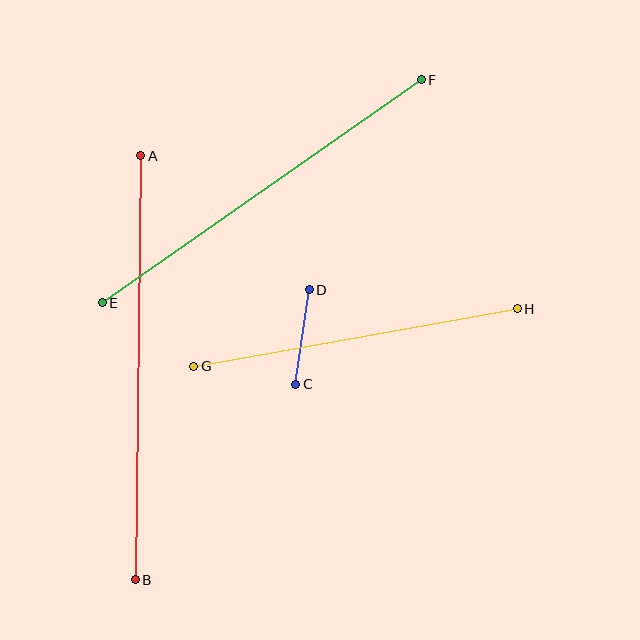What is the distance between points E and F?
The distance is approximately 389 pixels.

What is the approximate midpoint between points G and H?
The midpoint is at approximately (356, 338) pixels.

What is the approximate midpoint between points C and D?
The midpoint is at approximately (302, 337) pixels.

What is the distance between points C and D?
The distance is approximately 95 pixels.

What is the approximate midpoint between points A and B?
The midpoint is at approximately (138, 368) pixels.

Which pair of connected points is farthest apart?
Points A and B are farthest apart.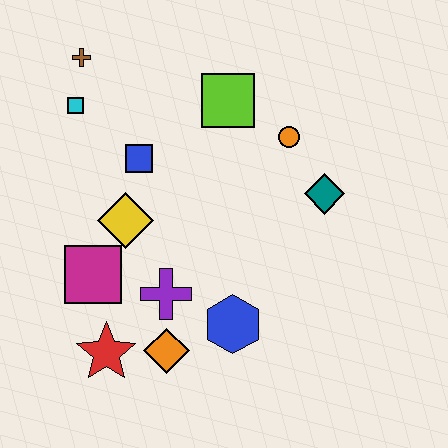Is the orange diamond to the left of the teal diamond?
Yes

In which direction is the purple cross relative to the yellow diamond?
The purple cross is below the yellow diamond.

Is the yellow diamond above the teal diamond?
No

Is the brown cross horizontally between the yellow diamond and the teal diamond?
No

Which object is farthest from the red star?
The brown cross is farthest from the red star.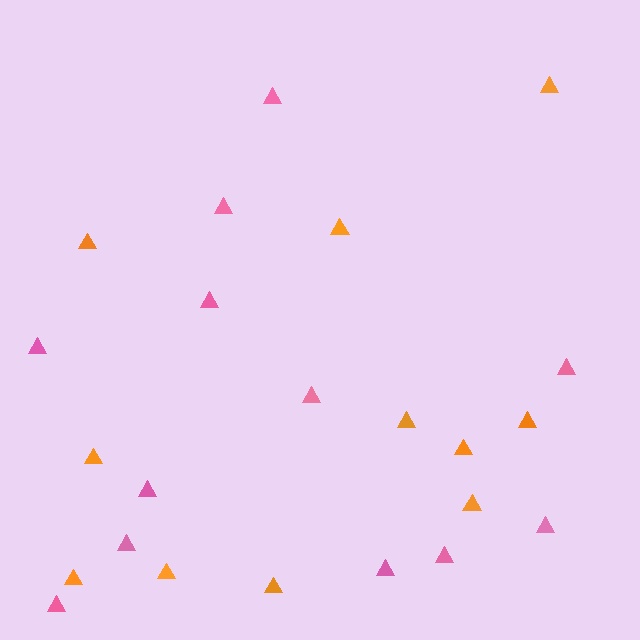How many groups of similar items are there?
There are 2 groups: one group of orange triangles (11) and one group of pink triangles (12).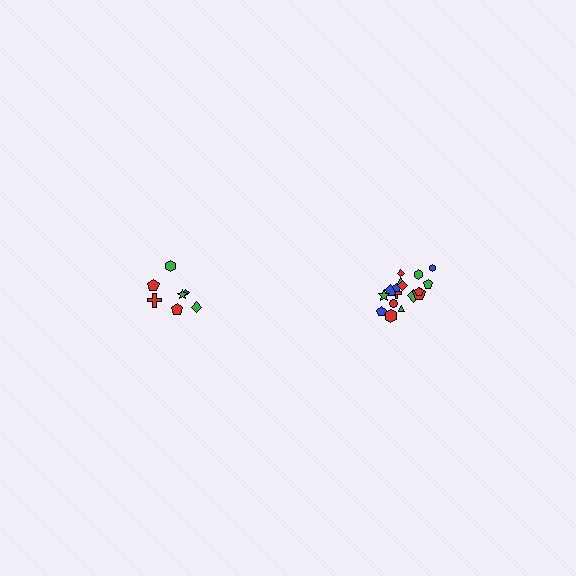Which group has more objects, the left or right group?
The right group.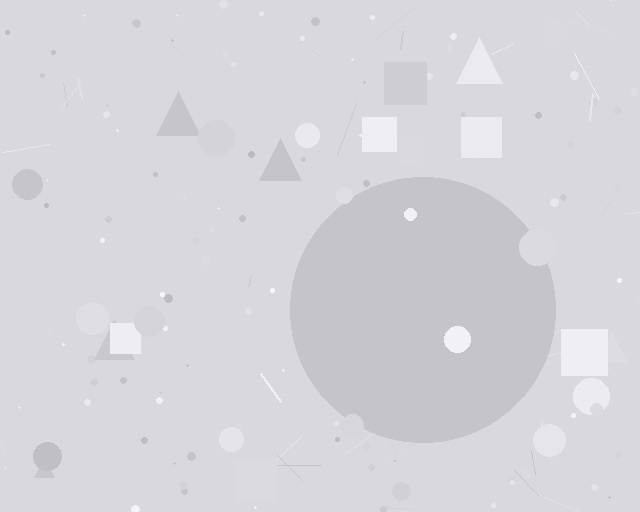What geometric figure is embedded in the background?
A circle is embedded in the background.